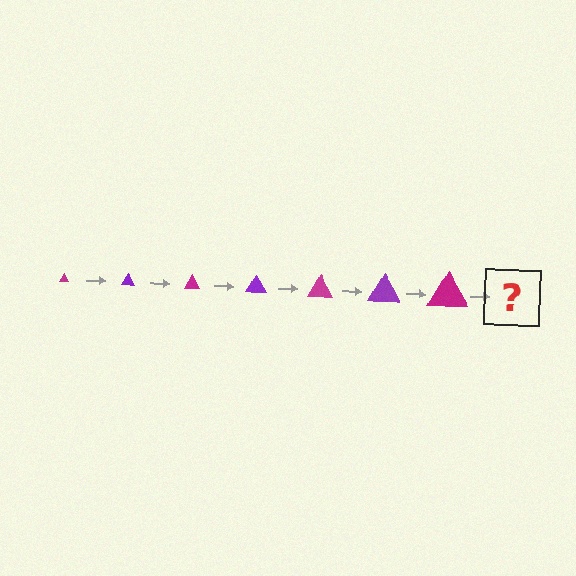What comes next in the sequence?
The next element should be a purple triangle, larger than the previous one.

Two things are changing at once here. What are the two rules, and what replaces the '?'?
The two rules are that the triangle grows larger each step and the color cycles through magenta and purple. The '?' should be a purple triangle, larger than the previous one.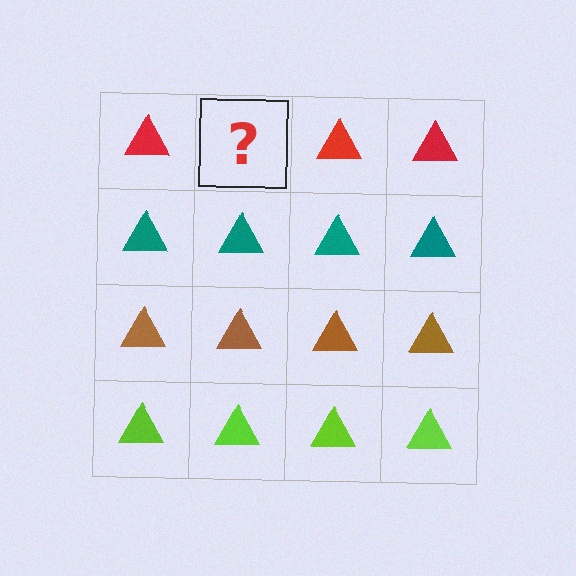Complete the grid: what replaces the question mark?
The question mark should be replaced with a red triangle.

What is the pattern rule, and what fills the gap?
The rule is that each row has a consistent color. The gap should be filled with a red triangle.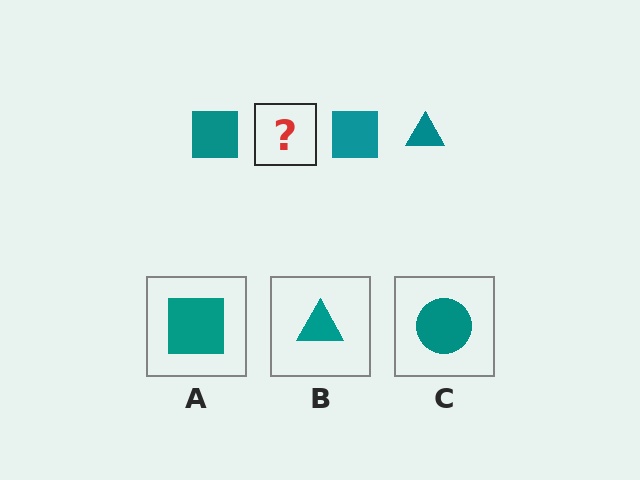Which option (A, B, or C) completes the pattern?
B.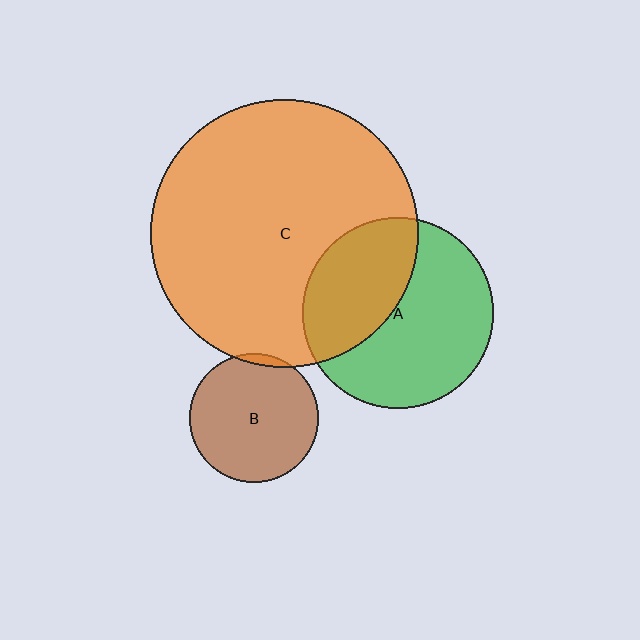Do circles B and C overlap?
Yes.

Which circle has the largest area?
Circle C (orange).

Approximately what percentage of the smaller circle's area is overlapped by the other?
Approximately 5%.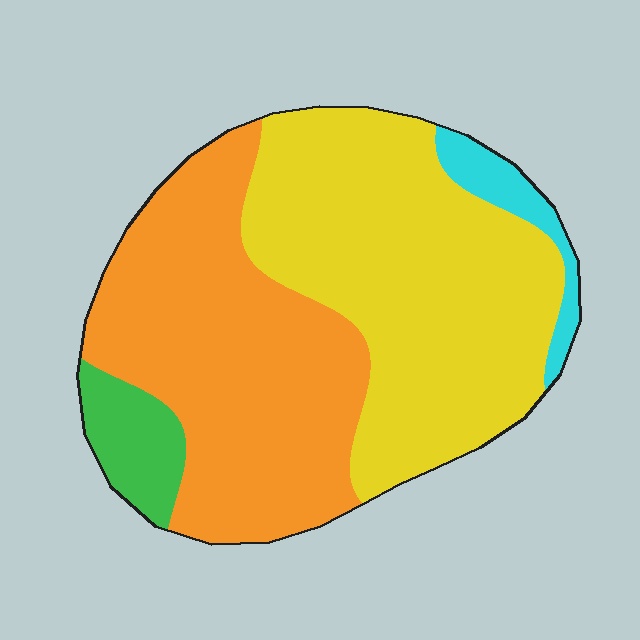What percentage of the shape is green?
Green takes up less than a quarter of the shape.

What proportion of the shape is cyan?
Cyan covers about 5% of the shape.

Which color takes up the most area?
Yellow, at roughly 45%.